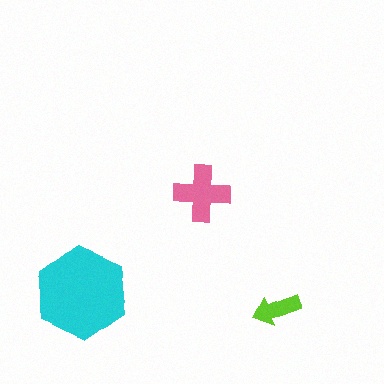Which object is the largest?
The cyan hexagon.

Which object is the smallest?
The lime arrow.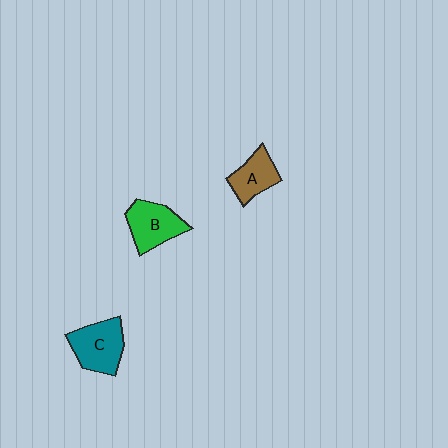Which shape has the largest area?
Shape C (teal).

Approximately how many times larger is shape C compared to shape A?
Approximately 1.4 times.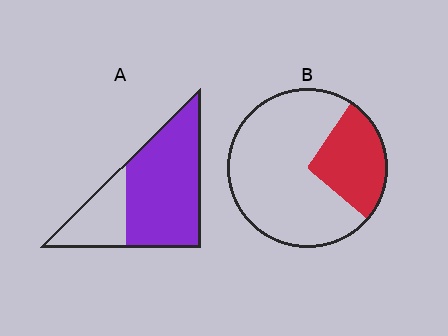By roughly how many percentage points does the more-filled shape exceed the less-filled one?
By roughly 45 percentage points (A over B).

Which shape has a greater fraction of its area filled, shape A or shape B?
Shape A.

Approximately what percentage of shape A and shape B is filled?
A is approximately 70% and B is approximately 25%.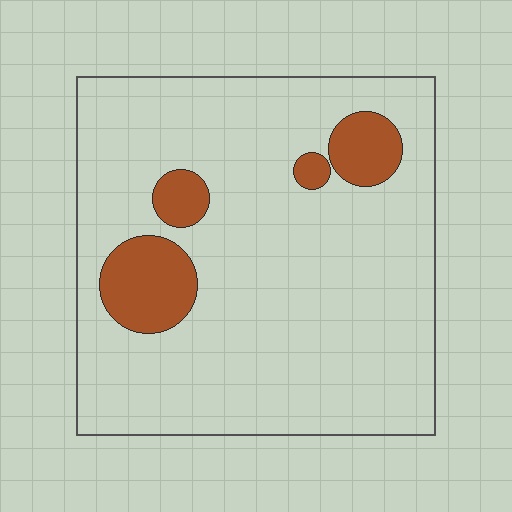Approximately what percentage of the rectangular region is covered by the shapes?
Approximately 10%.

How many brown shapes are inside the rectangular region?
4.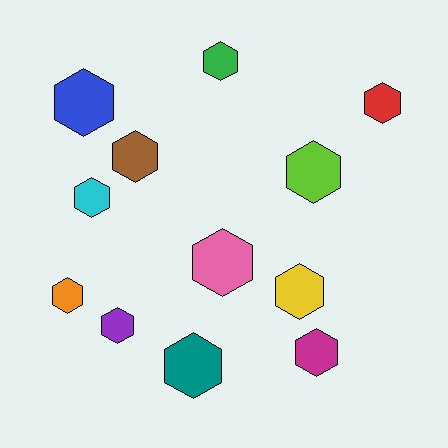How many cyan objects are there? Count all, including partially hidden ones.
There is 1 cyan object.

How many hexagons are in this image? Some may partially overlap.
There are 12 hexagons.